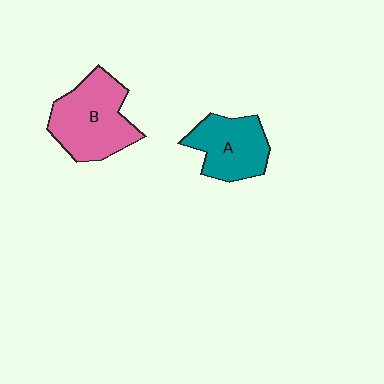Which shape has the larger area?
Shape B (pink).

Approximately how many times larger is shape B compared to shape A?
Approximately 1.3 times.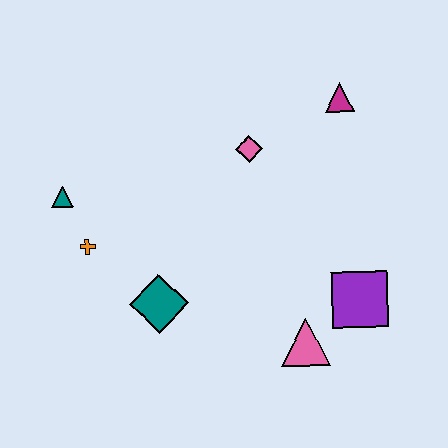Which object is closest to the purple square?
The pink triangle is closest to the purple square.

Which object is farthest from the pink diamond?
The pink triangle is farthest from the pink diamond.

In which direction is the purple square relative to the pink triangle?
The purple square is to the right of the pink triangle.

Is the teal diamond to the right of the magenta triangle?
No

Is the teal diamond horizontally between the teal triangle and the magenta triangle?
Yes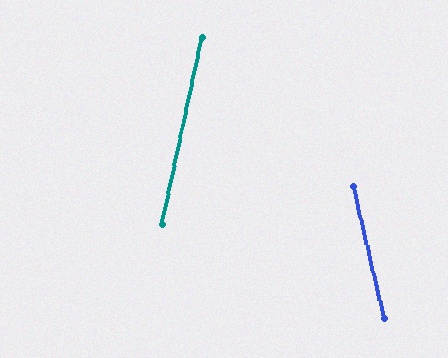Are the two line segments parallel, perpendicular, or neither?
Neither parallel nor perpendicular — they differ by about 25°.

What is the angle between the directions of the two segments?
Approximately 25 degrees.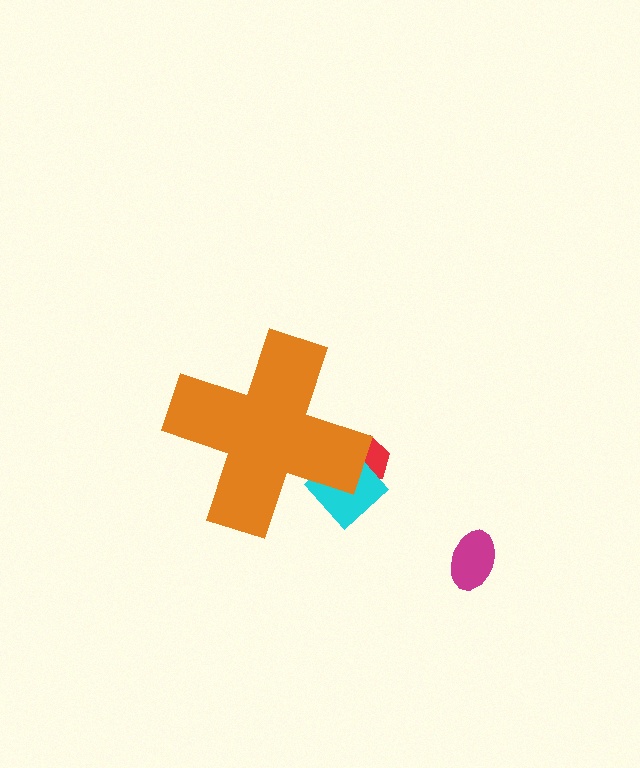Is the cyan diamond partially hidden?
Yes, the cyan diamond is partially hidden behind the orange cross.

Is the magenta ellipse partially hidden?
No, the magenta ellipse is fully visible.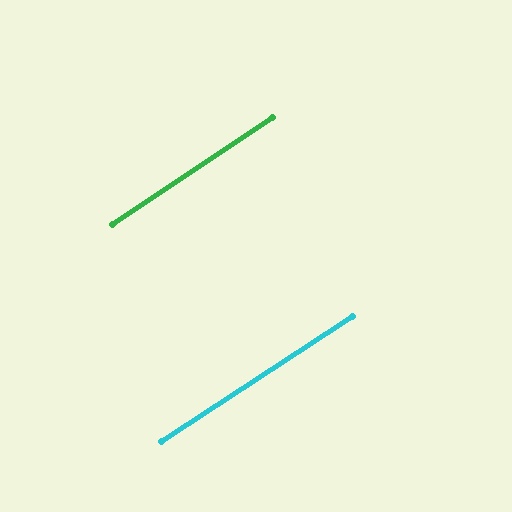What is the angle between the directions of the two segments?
Approximately 0 degrees.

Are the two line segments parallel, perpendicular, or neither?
Parallel — their directions differ by only 0.2°.